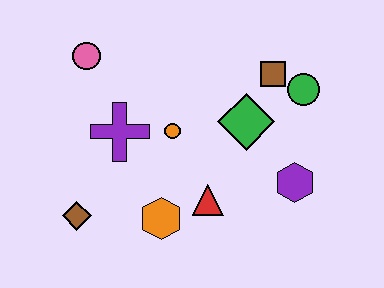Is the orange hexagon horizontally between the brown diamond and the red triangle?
Yes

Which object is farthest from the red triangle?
The pink circle is farthest from the red triangle.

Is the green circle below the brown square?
Yes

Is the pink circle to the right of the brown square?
No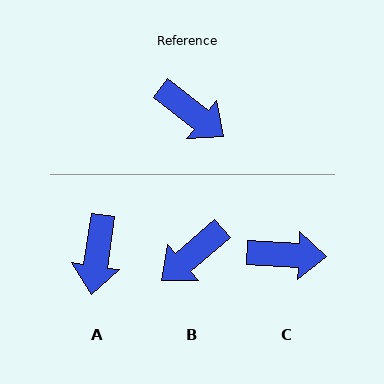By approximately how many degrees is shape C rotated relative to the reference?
Approximately 35 degrees counter-clockwise.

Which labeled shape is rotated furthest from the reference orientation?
B, about 102 degrees away.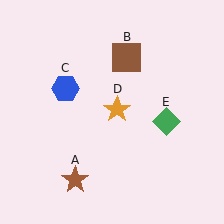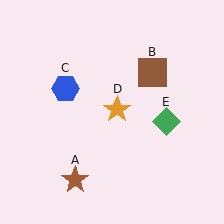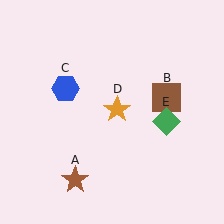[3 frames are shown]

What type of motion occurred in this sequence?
The brown square (object B) rotated clockwise around the center of the scene.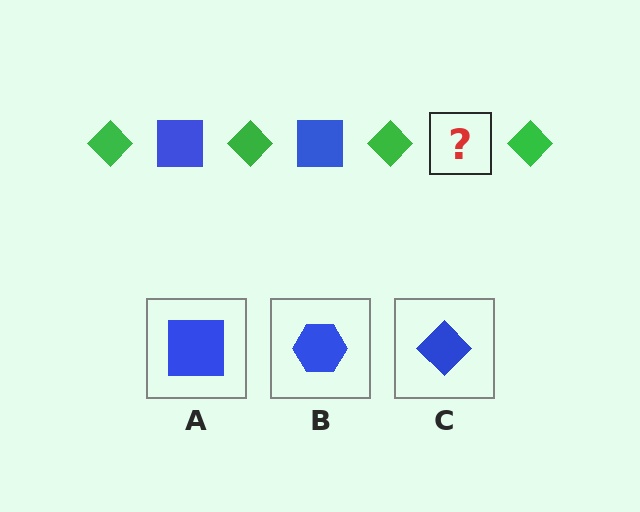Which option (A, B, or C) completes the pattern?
A.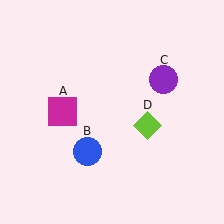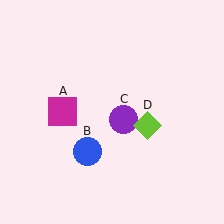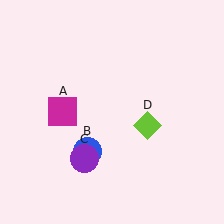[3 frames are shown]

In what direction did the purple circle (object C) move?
The purple circle (object C) moved down and to the left.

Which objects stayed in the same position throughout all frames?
Magenta square (object A) and blue circle (object B) and lime diamond (object D) remained stationary.